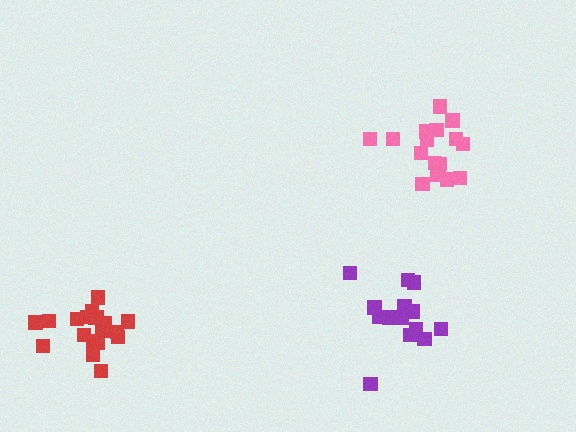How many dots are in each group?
Group 1: 17 dots, Group 2: 14 dots, Group 3: 20 dots (51 total).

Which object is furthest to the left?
The red cluster is leftmost.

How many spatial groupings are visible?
There are 3 spatial groupings.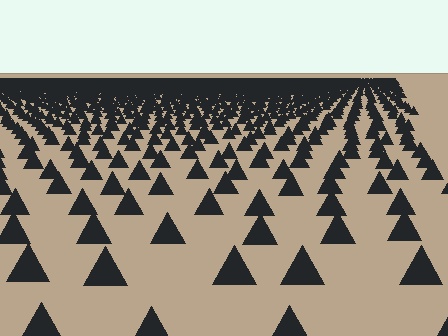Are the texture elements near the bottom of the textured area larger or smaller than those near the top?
Larger. Near the bottom, elements are closer to the viewer and appear at a bigger on-screen size.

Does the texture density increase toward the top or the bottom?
Density increases toward the top.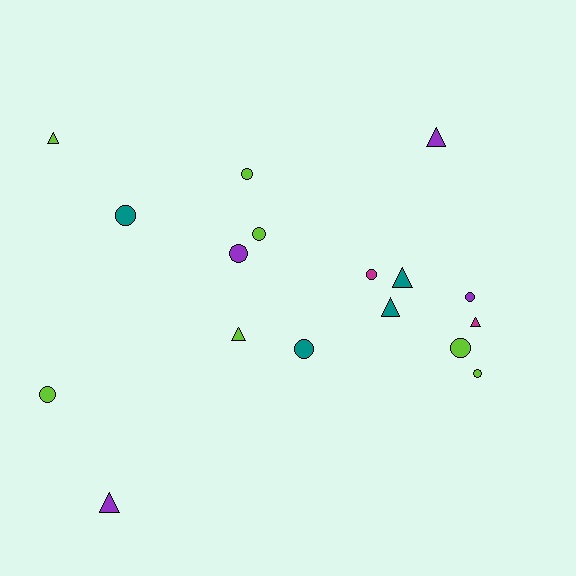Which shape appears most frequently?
Circle, with 10 objects.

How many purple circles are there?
There are 2 purple circles.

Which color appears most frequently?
Lime, with 7 objects.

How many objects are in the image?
There are 17 objects.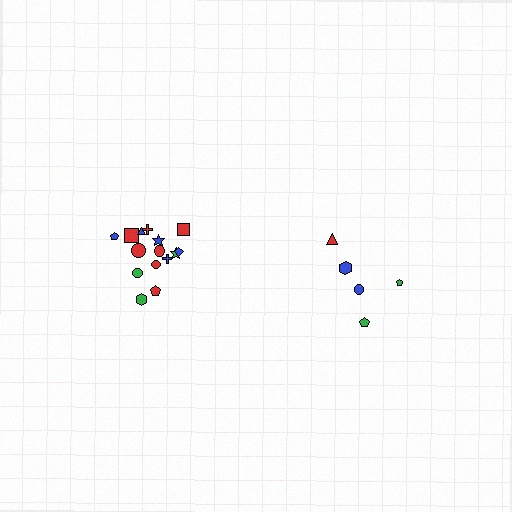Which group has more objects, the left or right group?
The left group.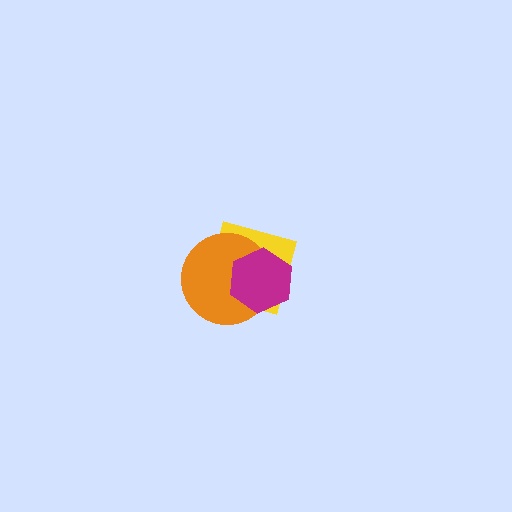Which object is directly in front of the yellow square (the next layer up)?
The orange circle is directly in front of the yellow square.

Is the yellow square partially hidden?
Yes, it is partially covered by another shape.